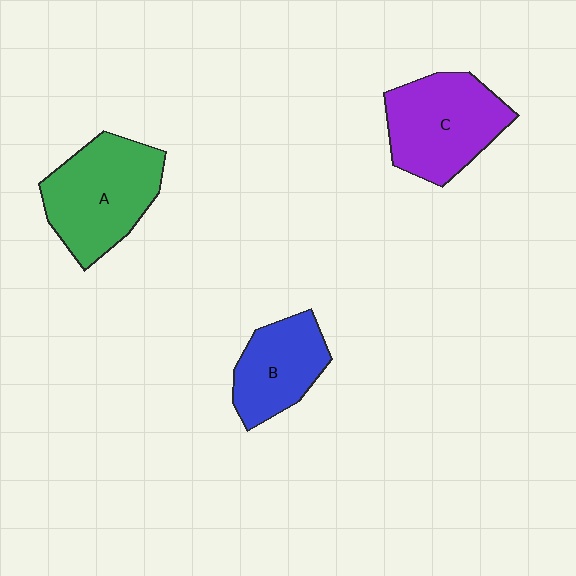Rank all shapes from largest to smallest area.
From largest to smallest: A (green), C (purple), B (blue).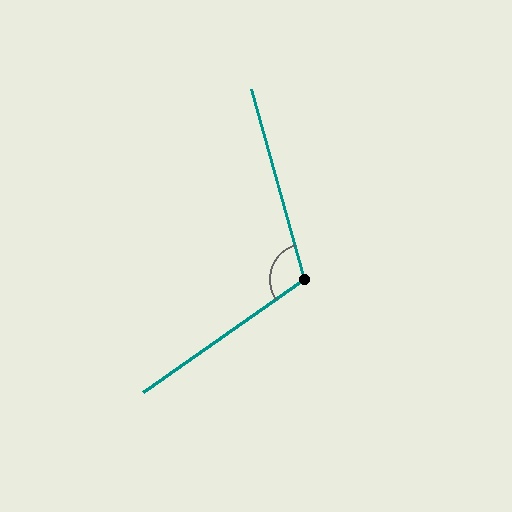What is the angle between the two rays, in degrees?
Approximately 109 degrees.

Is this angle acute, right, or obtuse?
It is obtuse.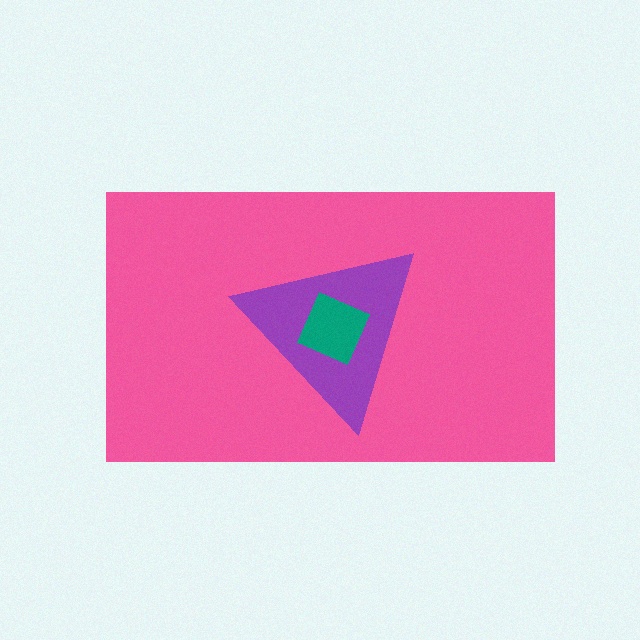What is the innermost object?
The teal square.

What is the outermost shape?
The pink rectangle.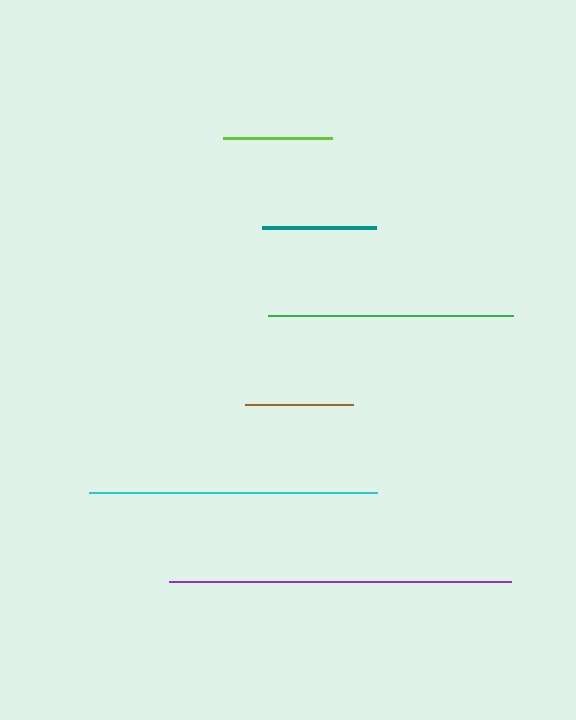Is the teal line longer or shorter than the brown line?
The teal line is longer than the brown line.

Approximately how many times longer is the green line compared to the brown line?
The green line is approximately 2.3 times the length of the brown line.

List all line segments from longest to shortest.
From longest to shortest: purple, cyan, green, teal, lime, brown.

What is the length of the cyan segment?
The cyan segment is approximately 287 pixels long.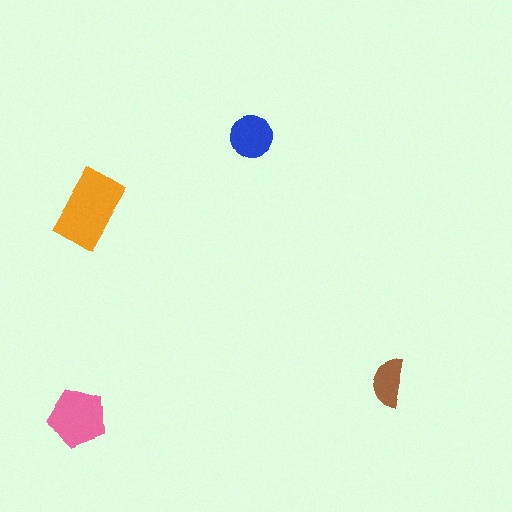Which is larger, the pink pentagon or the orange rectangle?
The orange rectangle.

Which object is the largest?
The orange rectangle.